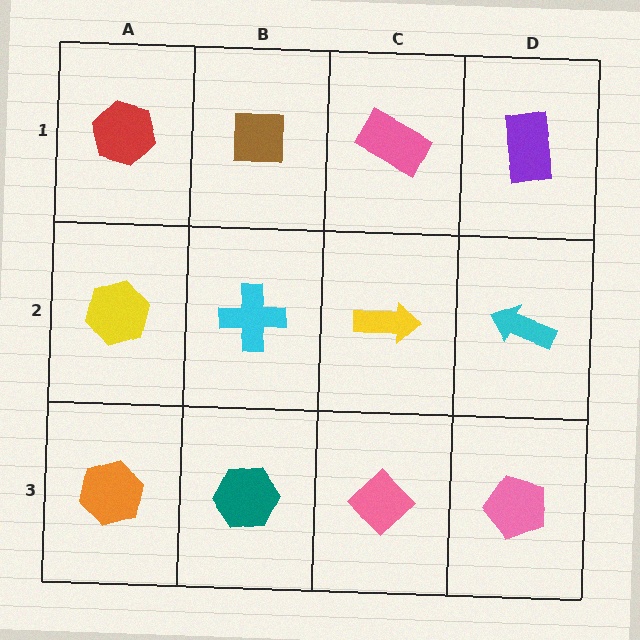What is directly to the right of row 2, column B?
A yellow arrow.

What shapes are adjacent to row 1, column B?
A cyan cross (row 2, column B), a red hexagon (row 1, column A), a pink rectangle (row 1, column C).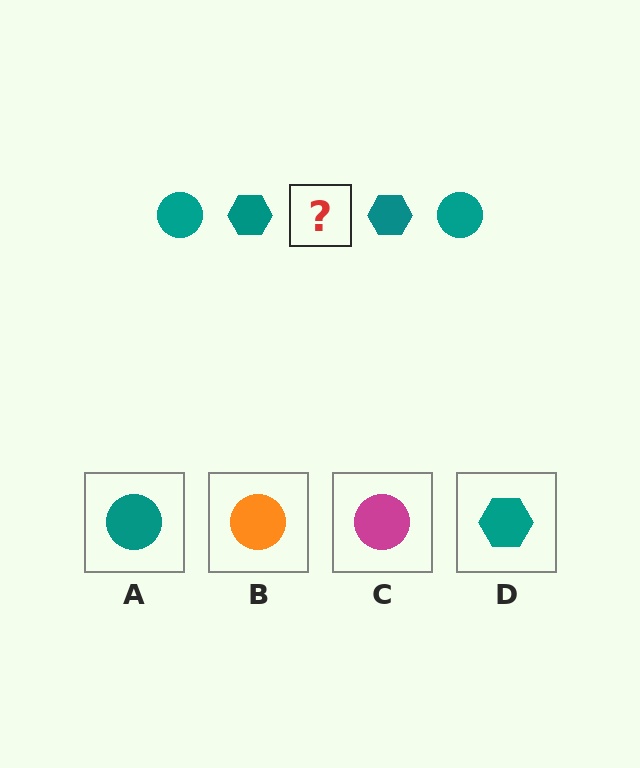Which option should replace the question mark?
Option A.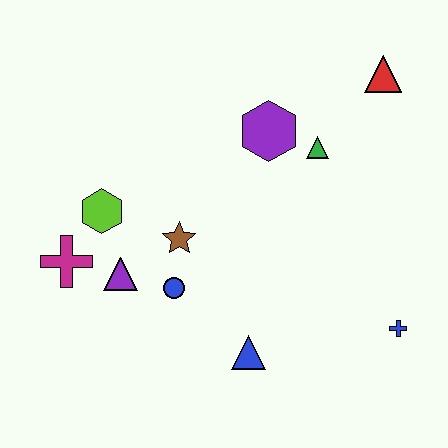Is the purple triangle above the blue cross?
Yes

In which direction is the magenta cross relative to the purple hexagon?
The magenta cross is to the left of the purple hexagon.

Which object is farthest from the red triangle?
The magenta cross is farthest from the red triangle.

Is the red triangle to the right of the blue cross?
No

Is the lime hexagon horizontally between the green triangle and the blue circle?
No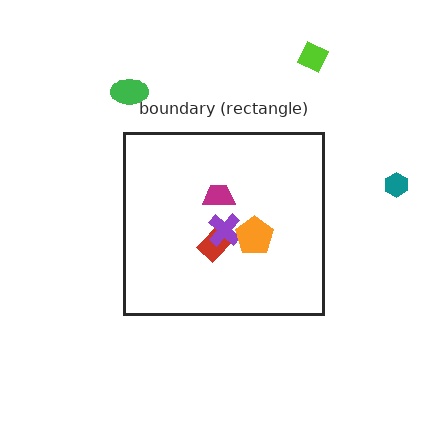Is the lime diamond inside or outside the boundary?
Outside.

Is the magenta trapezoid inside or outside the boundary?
Inside.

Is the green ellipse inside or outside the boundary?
Outside.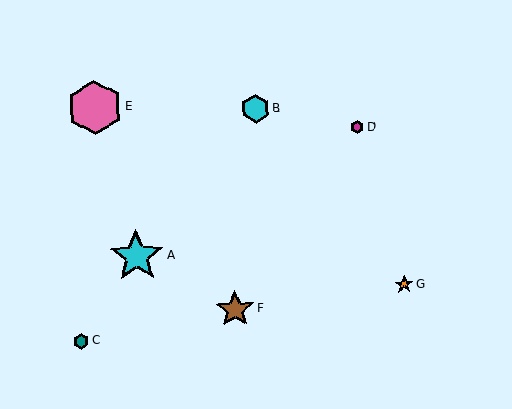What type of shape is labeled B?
Shape B is a cyan hexagon.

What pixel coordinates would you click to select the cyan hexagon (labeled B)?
Click at (255, 109) to select the cyan hexagon B.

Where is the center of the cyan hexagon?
The center of the cyan hexagon is at (255, 109).